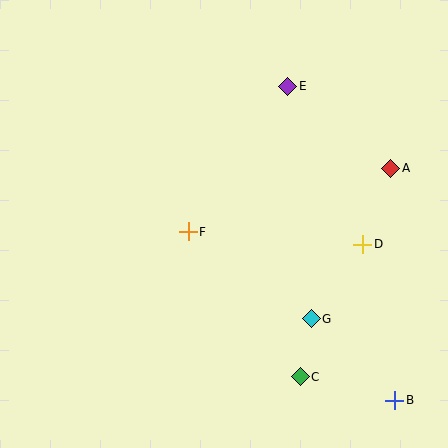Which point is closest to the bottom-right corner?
Point B is closest to the bottom-right corner.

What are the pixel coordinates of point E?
Point E is at (288, 86).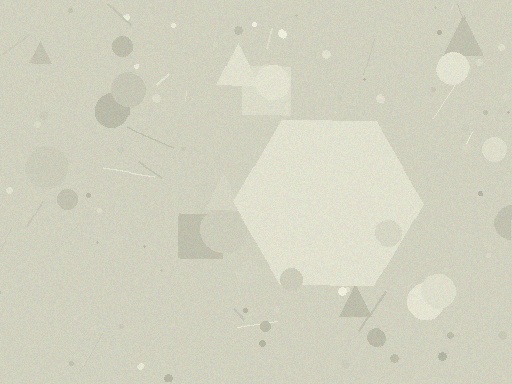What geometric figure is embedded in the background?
A hexagon is embedded in the background.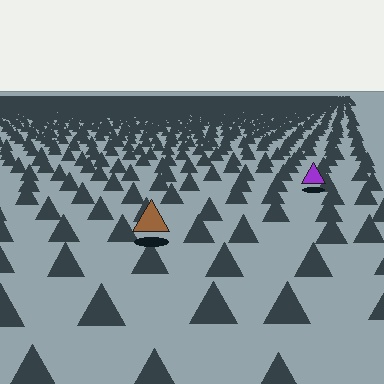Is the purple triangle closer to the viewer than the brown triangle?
No. The brown triangle is closer — you can tell from the texture gradient: the ground texture is coarser near it.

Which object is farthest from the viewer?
The purple triangle is farthest from the viewer. It appears smaller and the ground texture around it is denser.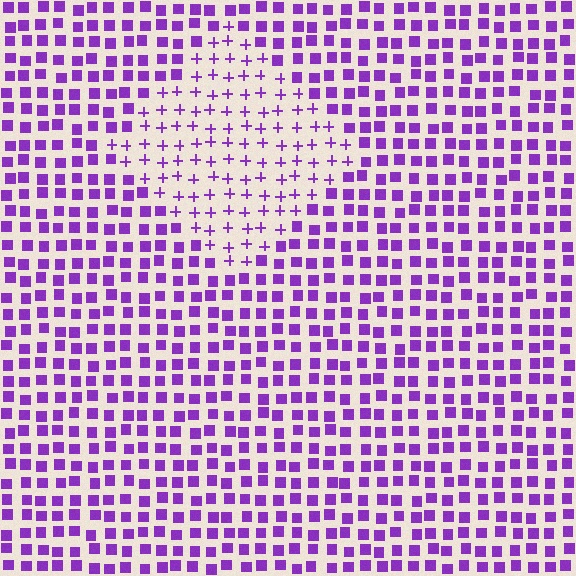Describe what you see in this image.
The image is filled with small purple elements arranged in a uniform grid. A diamond-shaped region contains plus signs, while the surrounding area contains squares. The boundary is defined purely by the change in element shape.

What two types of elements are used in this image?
The image uses plus signs inside the diamond region and squares outside it.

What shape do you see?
I see a diamond.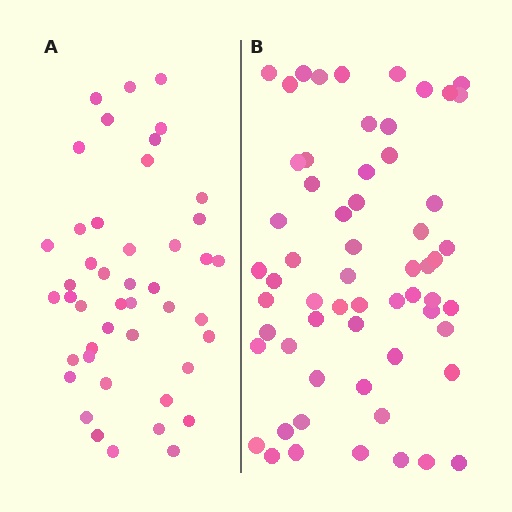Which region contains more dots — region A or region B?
Region B (the right region) has more dots.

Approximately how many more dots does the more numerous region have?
Region B has approximately 15 more dots than region A.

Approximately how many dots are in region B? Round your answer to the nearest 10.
About 60 dots.